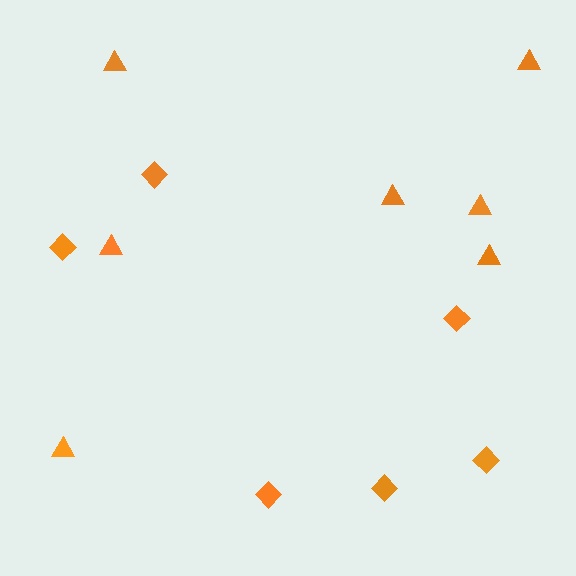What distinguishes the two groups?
There are 2 groups: one group of diamonds (6) and one group of triangles (7).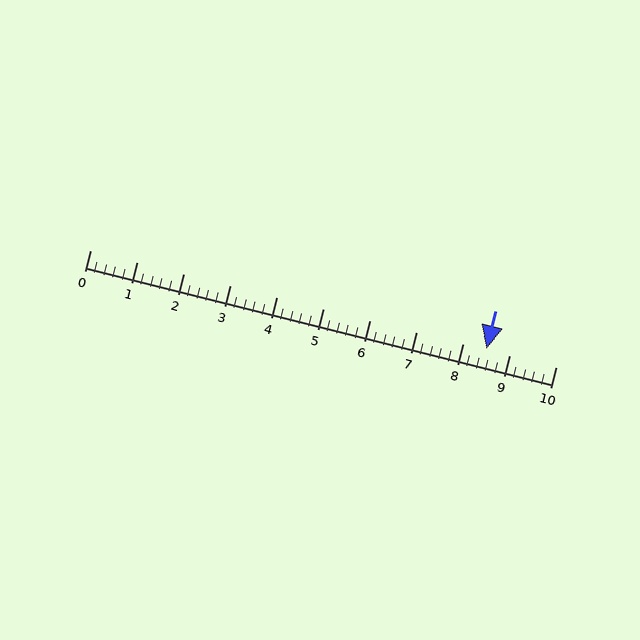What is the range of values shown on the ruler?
The ruler shows values from 0 to 10.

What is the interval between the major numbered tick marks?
The major tick marks are spaced 1 units apart.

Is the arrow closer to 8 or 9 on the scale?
The arrow is closer to 9.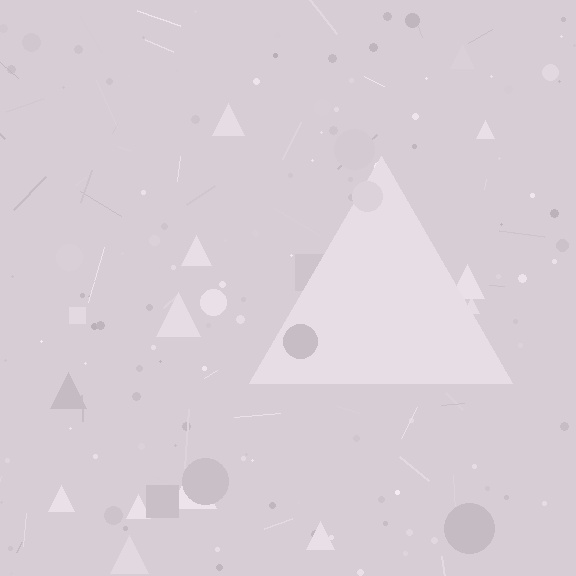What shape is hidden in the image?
A triangle is hidden in the image.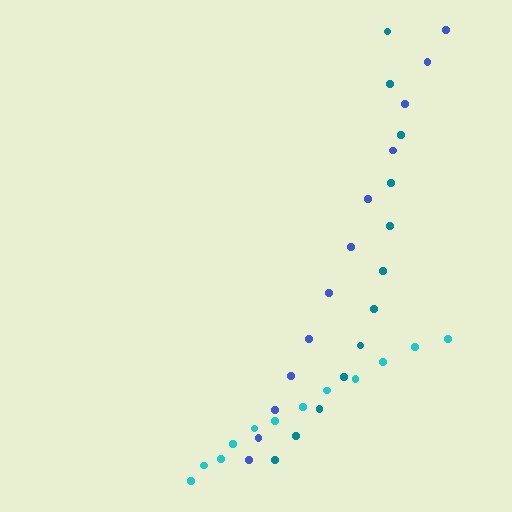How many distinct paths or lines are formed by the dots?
There are 3 distinct paths.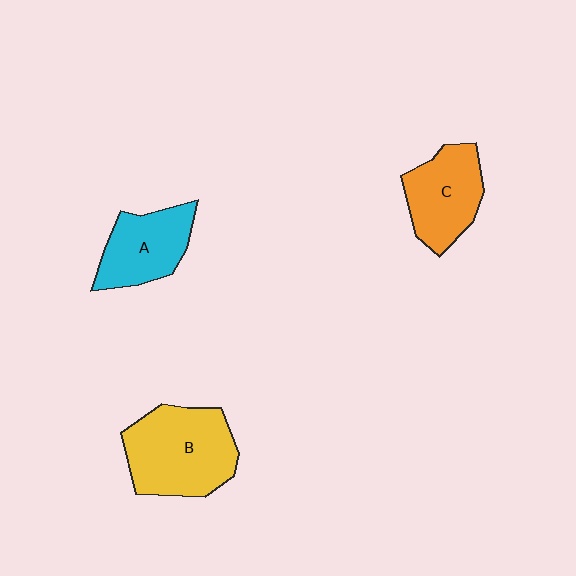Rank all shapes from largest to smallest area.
From largest to smallest: B (yellow), C (orange), A (cyan).